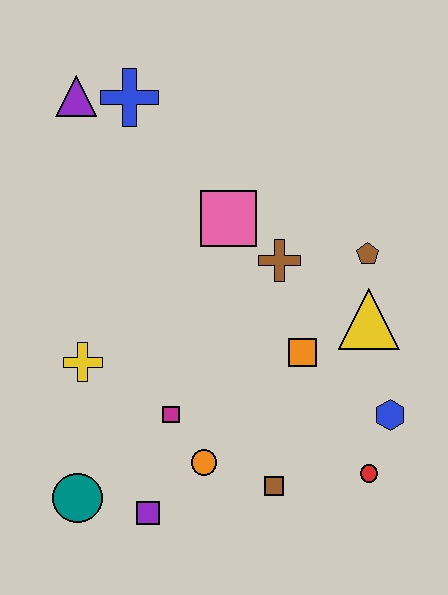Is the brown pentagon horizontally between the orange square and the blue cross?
No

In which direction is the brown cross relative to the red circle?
The brown cross is above the red circle.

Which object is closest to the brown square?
The orange circle is closest to the brown square.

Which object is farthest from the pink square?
The teal circle is farthest from the pink square.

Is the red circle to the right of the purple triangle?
Yes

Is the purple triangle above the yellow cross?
Yes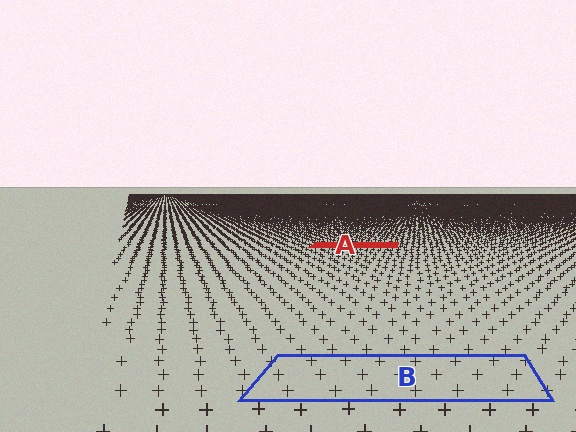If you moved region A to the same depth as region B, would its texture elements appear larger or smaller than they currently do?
They would appear larger. At a closer depth, the same texture elements are projected at a bigger on-screen size.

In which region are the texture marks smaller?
The texture marks are smaller in region A, because it is farther away.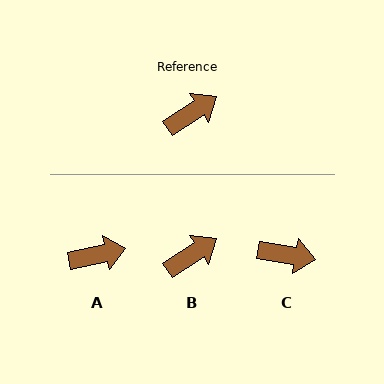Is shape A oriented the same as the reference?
No, it is off by about 22 degrees.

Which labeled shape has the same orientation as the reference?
B.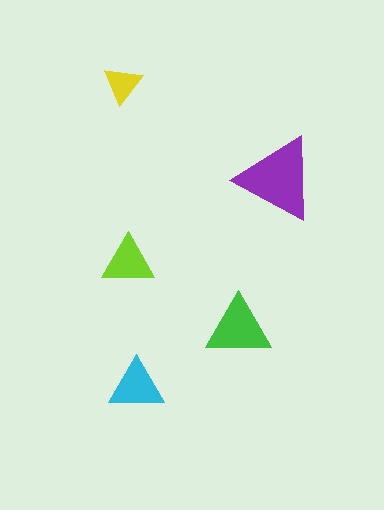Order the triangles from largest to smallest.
the purple one, the green one, the cyan one, the lime one, the yellow one.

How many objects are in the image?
There are 5 objects in the image.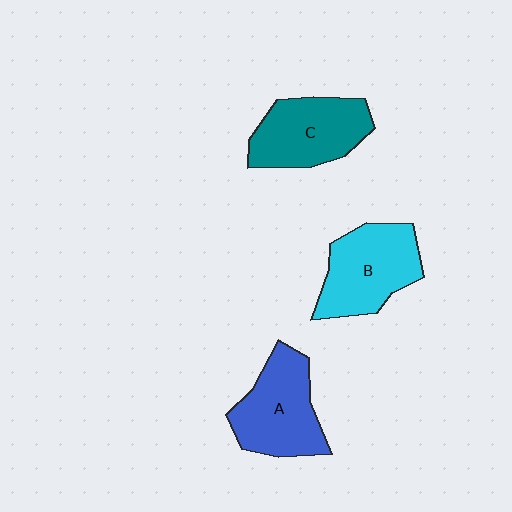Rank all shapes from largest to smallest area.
From largest to smallest: B (cyan), A (blue), C (teal).